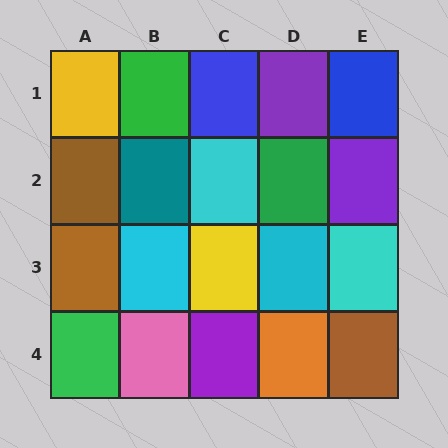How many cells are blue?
2 cells are blue.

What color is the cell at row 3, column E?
Cyan.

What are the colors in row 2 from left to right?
Brown, teal, cyan, green, purple.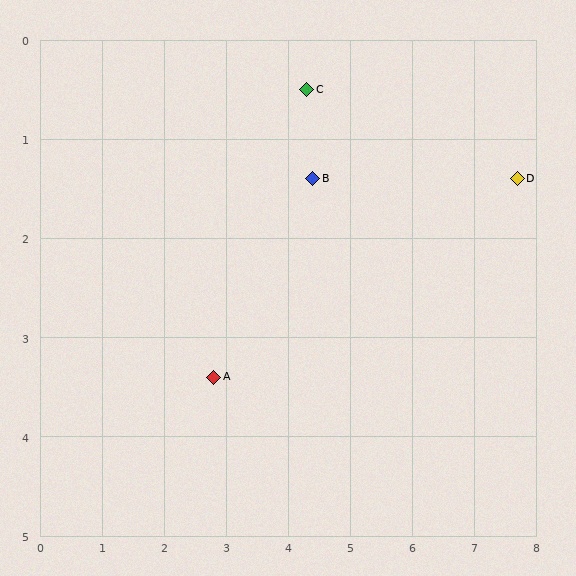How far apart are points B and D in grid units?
Points B and D are about 3.3 grid units apart.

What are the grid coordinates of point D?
Point D is at approximately (7.7, 1.4).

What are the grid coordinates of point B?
Point B is at approximately (4.4, 1.4).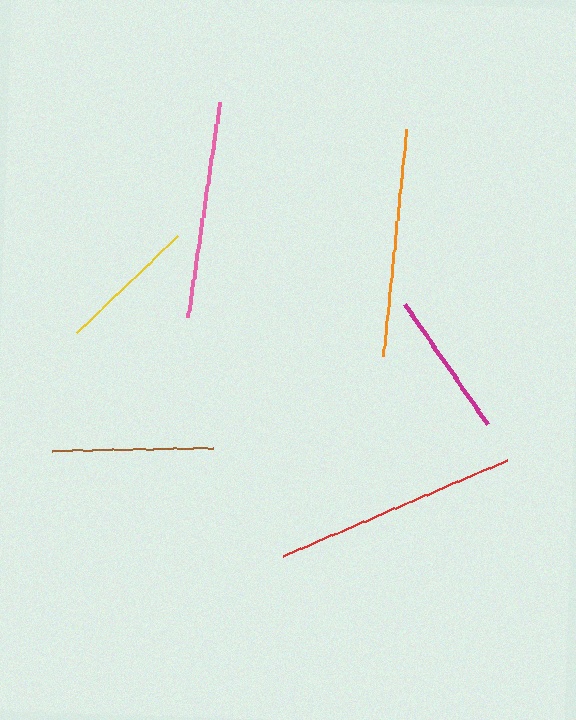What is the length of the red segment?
The red segment is approximately 244 pixels long.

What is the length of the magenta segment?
The magenta segment is approximately 147 pixels long.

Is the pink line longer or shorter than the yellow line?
The pink line is longer than the yellow line.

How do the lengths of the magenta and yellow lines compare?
The magenta and yellow lines are approximately the same length.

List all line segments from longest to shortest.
From longest to shortest: red, orange, pink, brown, magenta, yellow.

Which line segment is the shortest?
The yellow line is the shortest at approximately 140 pixels.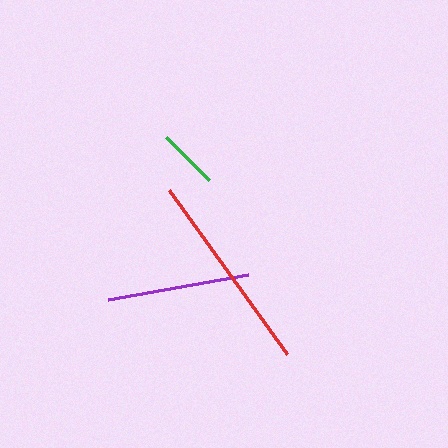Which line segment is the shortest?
The green line is the shortest at approximately 61 pixels.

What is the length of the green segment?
The green segment is approximately 61 pixels long.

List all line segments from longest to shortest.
From longest to shortest: red, purple, green.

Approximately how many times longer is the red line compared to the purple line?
The red line is approximately 1.4 times the length of the purple line.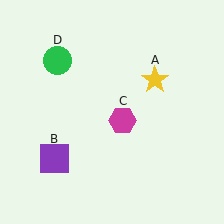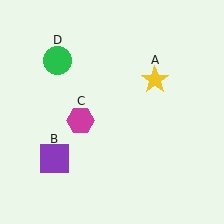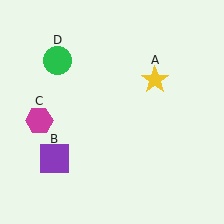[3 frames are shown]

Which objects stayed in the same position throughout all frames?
Yellow star (object A) and purple square (object B) and green circle (object D) remained stationary.